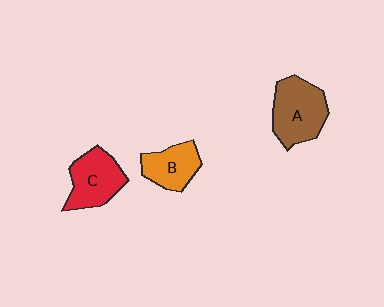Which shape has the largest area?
Shape A (brown).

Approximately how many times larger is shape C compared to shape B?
Approximately 1.3 times.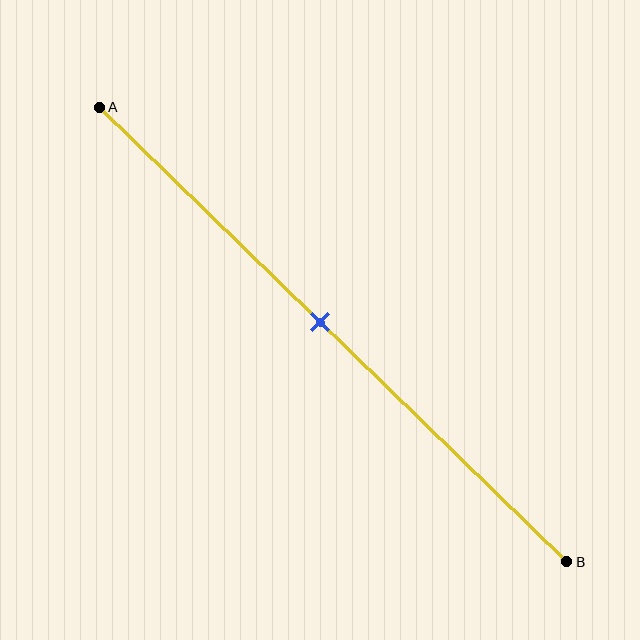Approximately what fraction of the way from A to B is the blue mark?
The blue mark is approximately 45% of the way from A to B.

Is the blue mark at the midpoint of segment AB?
Yes, the mark is approximately at the midpoint.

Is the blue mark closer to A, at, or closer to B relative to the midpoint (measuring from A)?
The blue mark is approximately at the midpoint of segment AB.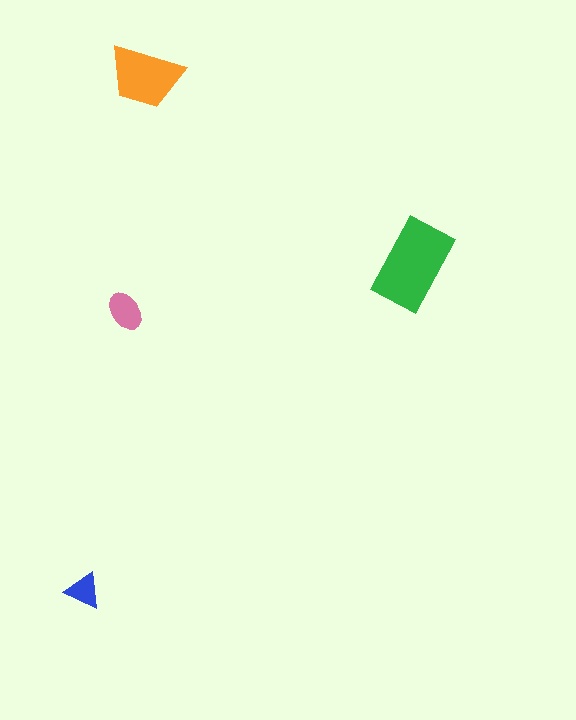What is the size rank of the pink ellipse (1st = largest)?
3rd.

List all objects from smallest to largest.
The blue triangle, the pink ellipse, the orange trapezoid, the green rectangle.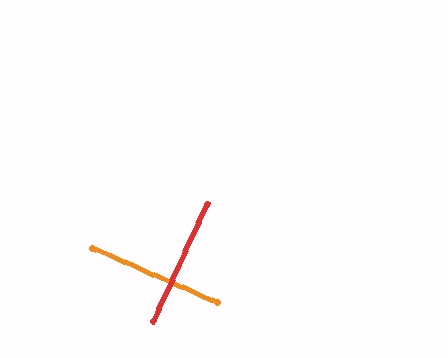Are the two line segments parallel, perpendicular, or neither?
Perpendicular — they meet at approximately 89°.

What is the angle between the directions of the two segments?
Approximately 89 degrees.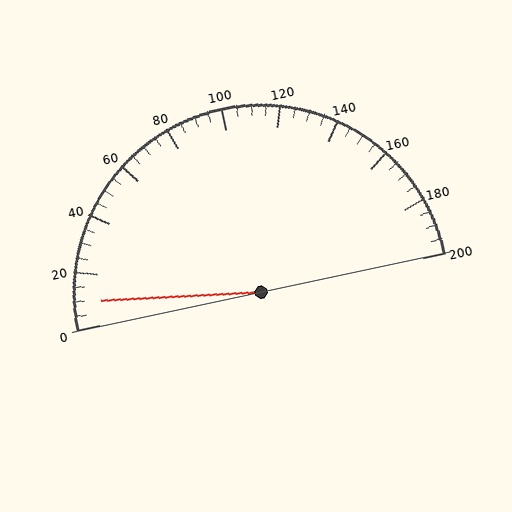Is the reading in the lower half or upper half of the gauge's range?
The reading is in the lower half of the range (0 to 200).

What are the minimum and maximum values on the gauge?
The gauge ranges from 0 to 200.